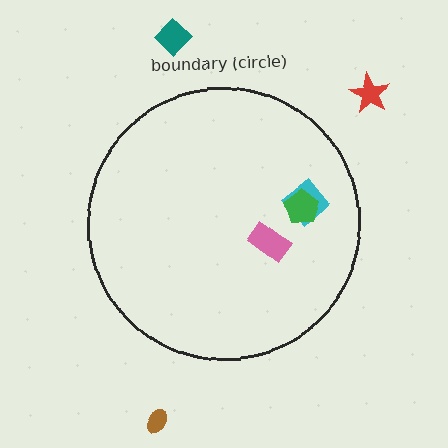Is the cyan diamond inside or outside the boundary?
Inside.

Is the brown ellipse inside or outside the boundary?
Outside.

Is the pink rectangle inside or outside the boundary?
Inside.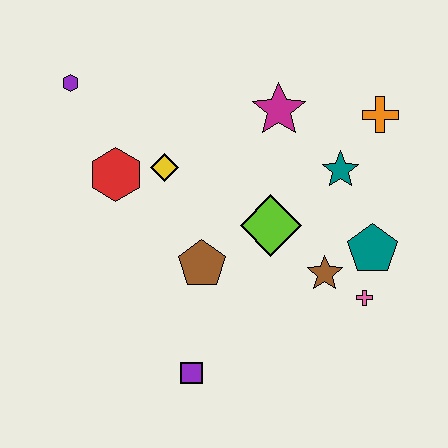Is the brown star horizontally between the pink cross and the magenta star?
Yes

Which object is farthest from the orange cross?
The purple square is farthest from the orange cross.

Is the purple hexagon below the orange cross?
No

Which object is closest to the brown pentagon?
The lime diamond is closest to the brown pentagon.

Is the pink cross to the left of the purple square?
No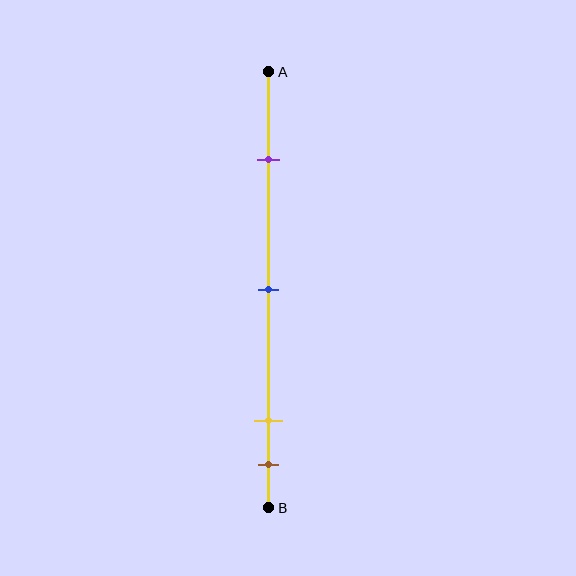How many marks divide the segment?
There are 4 marks dividing the segment.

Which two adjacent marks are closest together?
The yellow and brown marks are the closest adjacent pair.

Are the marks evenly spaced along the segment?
No, the marks are not evenly spaced.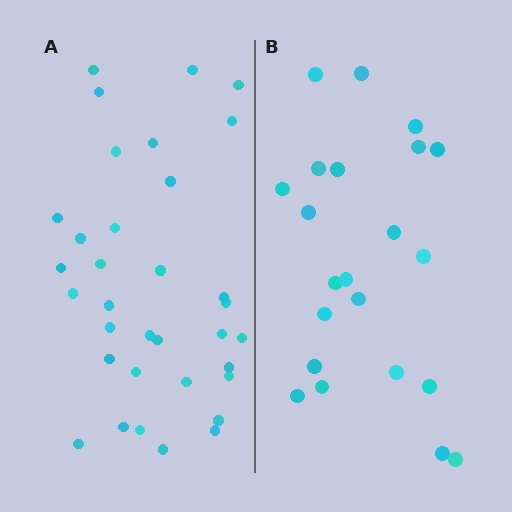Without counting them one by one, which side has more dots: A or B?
Region A (the left region) has more dots.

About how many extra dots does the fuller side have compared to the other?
Region A has roughly 12 or so more dots than region B.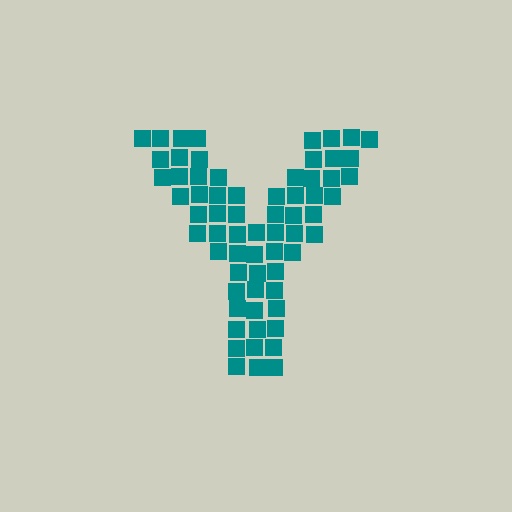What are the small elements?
The small elements are squares.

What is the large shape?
The large shape is the letter Y.